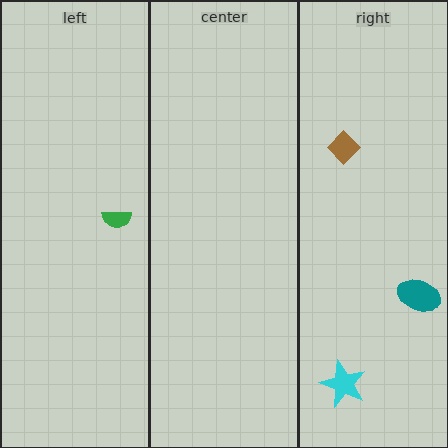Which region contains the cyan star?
The right region.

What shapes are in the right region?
The teal ellipse, the cyan star, the brown diamond.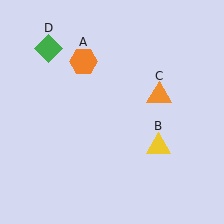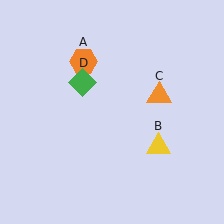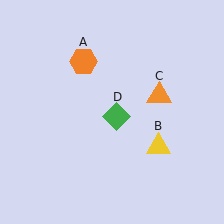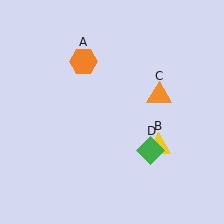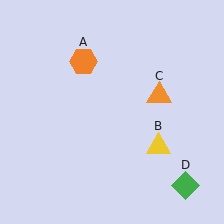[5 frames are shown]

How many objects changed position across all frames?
1 object changed position: green diamond (object D).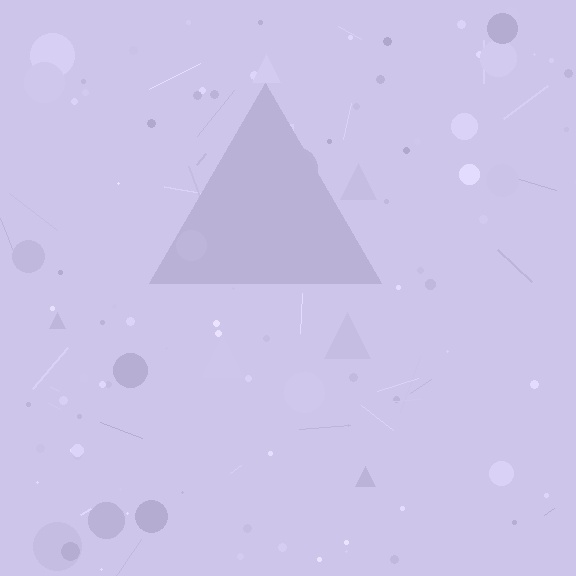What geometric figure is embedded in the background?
A triangle is embedded in the background.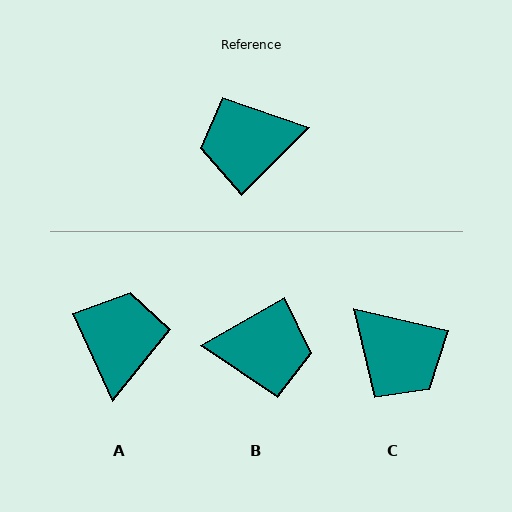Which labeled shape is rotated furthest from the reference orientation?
B, about 164 degrees away.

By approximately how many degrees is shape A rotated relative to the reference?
Approximately 110 degrees clockwise.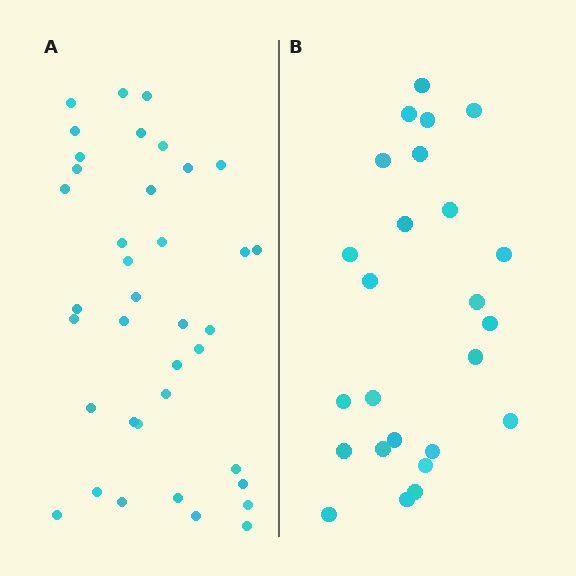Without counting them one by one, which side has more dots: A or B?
Region A (the left region) has more dots.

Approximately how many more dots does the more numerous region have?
Region A has approximately 15 more dots than region B.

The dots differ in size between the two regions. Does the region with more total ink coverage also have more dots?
No. Region B has more total ink coverage because its dots are larger, but region A actually contains more individual dots. Total area can be misleading — the number of items is what matters here.